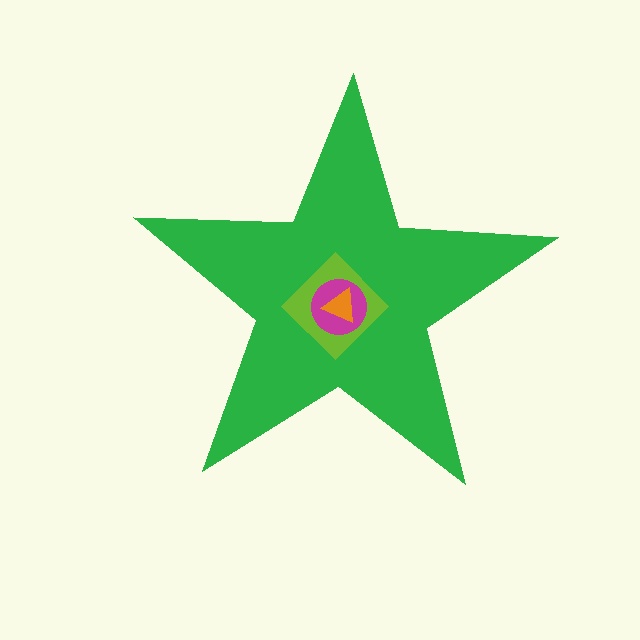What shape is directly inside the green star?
The lime diamond.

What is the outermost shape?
The green star.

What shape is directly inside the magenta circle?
The orange triangle.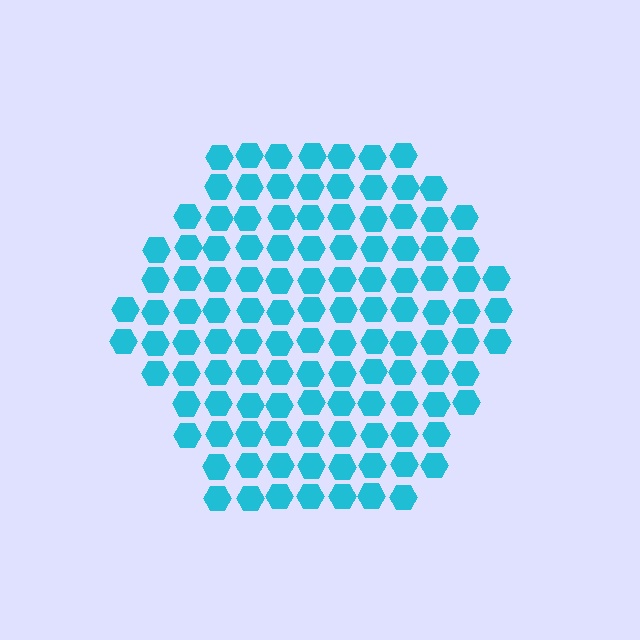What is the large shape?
The large shape is a hexagon.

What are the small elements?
The small elements are hexagons.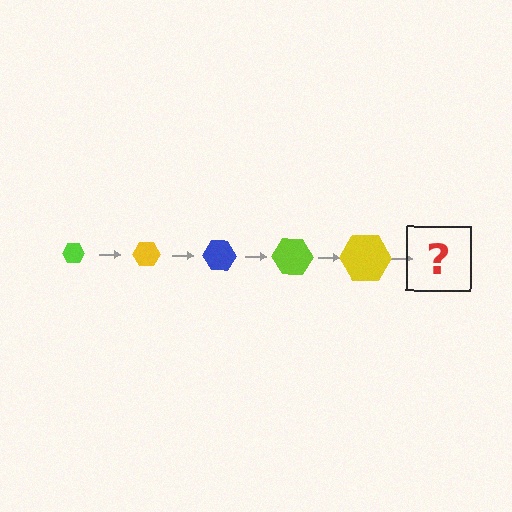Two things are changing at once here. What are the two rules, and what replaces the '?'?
The two rules are that the hexagon grows larger each step and the color cycles through lime, yellow, and blue. The '?' should be a blue hexagon, larger than the previous one.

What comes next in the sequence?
The next element should be a blue hexagon, larger than the previous one.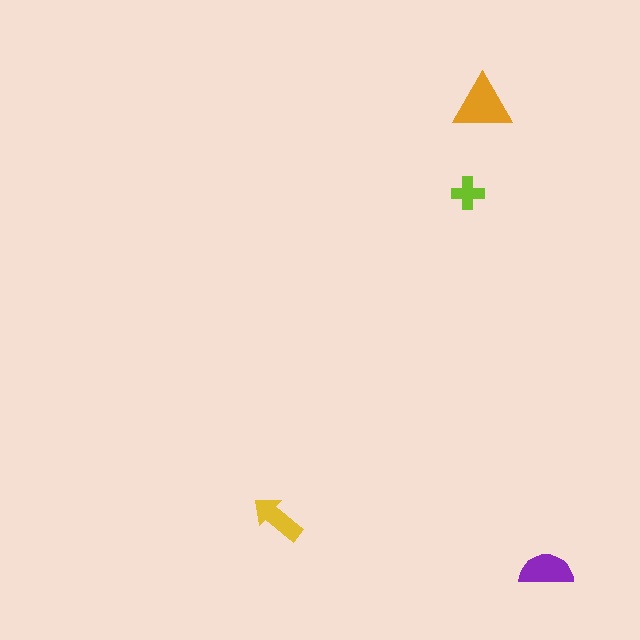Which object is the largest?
The orange triangle.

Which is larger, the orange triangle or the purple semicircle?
The orange triangle.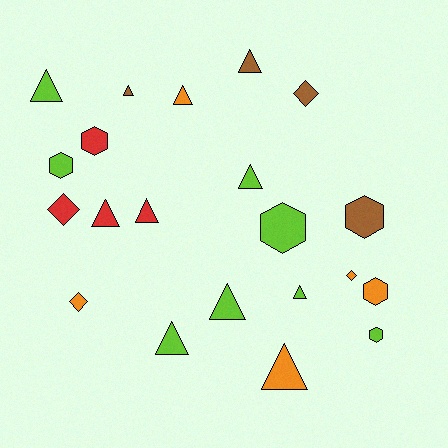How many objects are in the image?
There are 21 objects.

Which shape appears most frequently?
Triangle, with 11 objects.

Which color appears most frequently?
Lime, with 8 objects.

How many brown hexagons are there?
There is 1 brown hexagon.